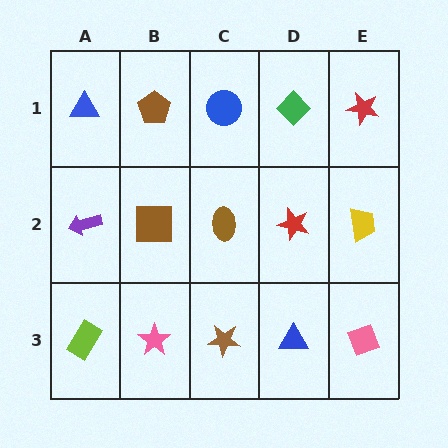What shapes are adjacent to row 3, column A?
A purple arrow (row 2, column A), a pink star (row 3, column B).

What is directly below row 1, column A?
A purple arrow.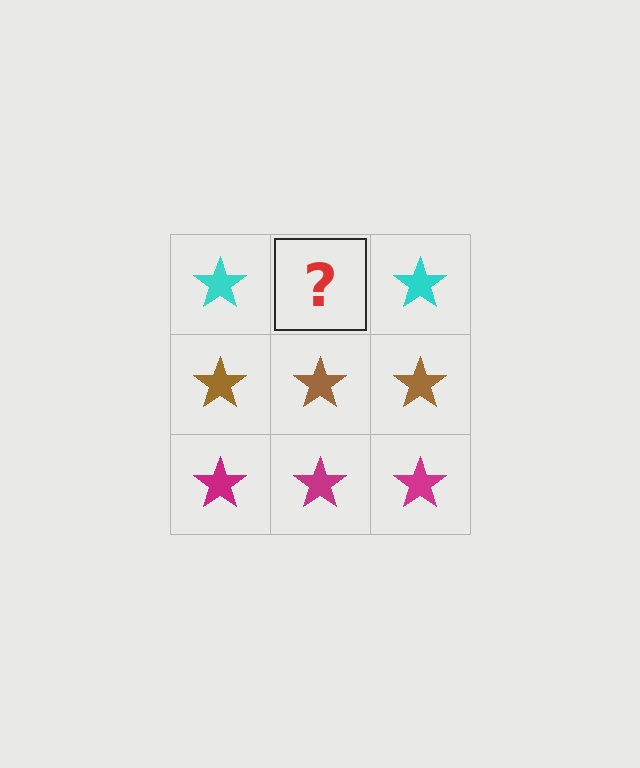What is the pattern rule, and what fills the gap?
The rule is that each row has a consistent color. The gap should be filled with a cyan star.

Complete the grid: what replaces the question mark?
The question mark should be replaced with a cyan star.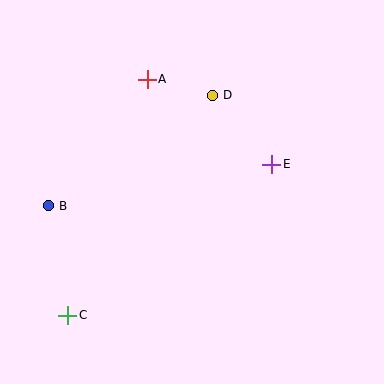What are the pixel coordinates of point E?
Point E is at (272, 164).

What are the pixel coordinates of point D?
Point D is at (212, 95).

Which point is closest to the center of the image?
Point E at (272, 164) is closest to the center.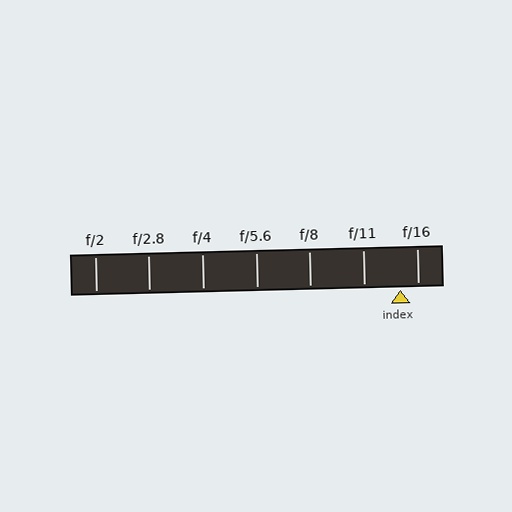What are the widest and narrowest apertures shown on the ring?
The widest aperture shown is f/2 and the narrowest is f/16.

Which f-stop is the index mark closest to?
The index mark is closest to f/16.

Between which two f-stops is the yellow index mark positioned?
The index mark is between f/11 and f/16.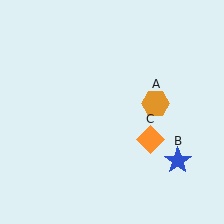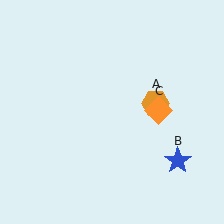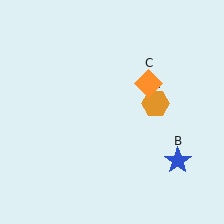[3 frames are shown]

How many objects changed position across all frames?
1 object changed position: orange diamond (object C).